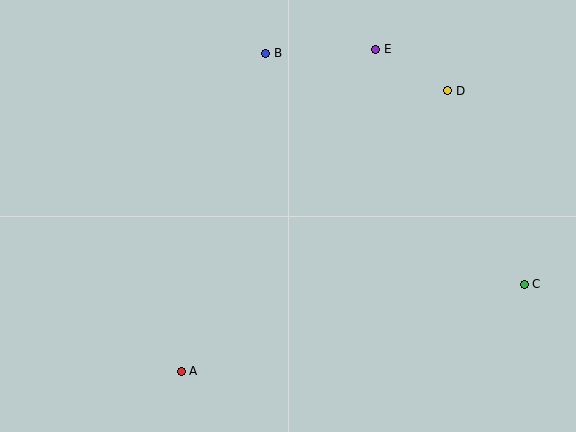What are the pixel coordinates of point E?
Point E is at (376, 49).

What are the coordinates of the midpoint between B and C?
The midpoint between B and C is at (395, 169).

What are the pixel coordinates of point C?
Point C is at (524, 284).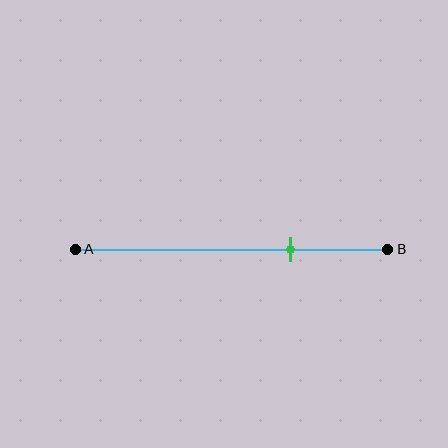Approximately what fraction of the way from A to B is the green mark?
The green mark is approximately 70% of the way from A to B.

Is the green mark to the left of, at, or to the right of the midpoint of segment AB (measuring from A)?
The green mark is to the right of the midpoint of segment AB.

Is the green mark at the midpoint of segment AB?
No, the mark is at about 70% from A, not at the 50% midpoint.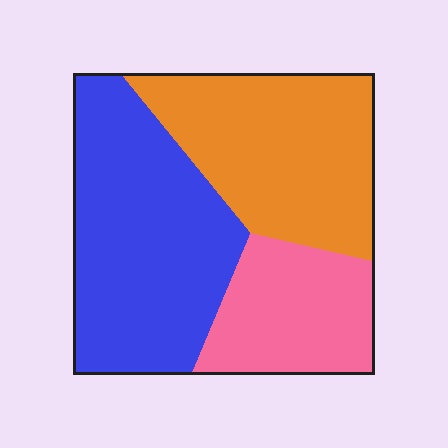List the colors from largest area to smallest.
From largest to smallest: blue, orange, pink.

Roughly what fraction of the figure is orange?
Orange takes up about one third (1/3) of the figure.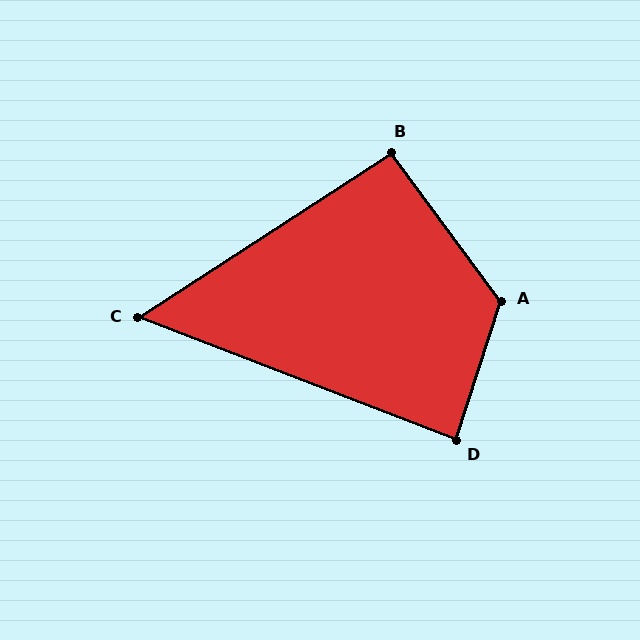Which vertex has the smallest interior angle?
C, at approximately 54 degrees.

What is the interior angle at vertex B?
Approximately 93 degrees (approximately right).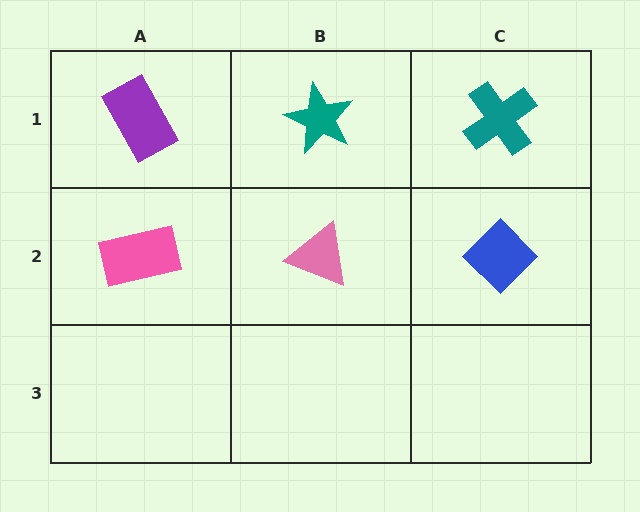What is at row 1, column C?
A teal cross.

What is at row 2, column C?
A blue diamond.